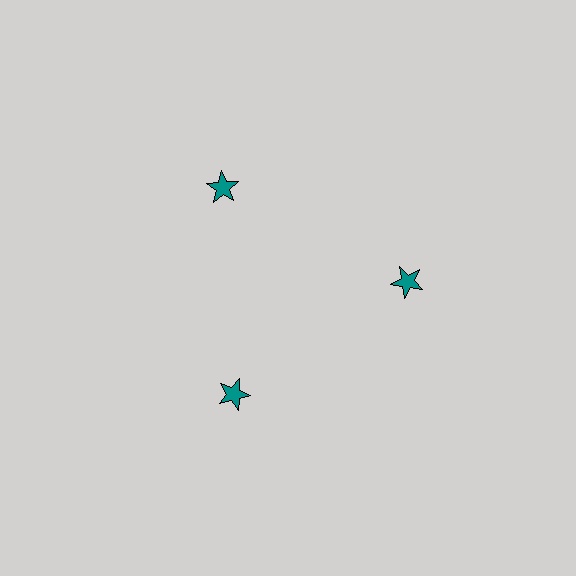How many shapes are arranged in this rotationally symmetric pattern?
There are 3 shapes, arranged in 3 groups of 1.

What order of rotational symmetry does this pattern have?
This pattern has 3-fold rotational symmetry.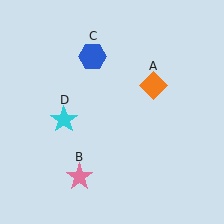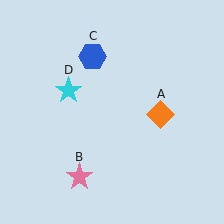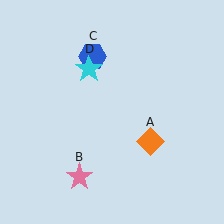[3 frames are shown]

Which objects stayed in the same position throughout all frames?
Pink star (object B) and blue hexagon (object C) remained stationary.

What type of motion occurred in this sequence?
The orange diamond (object A), cyan star (object D) rotated clockwise around the center of the scene.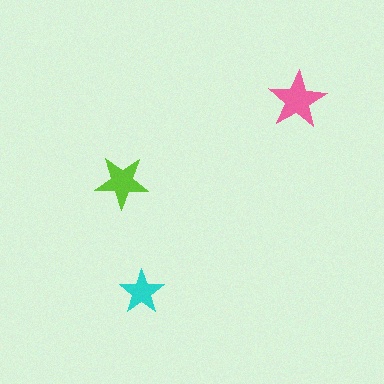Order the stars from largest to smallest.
the pink one, the lime one, the cyan one.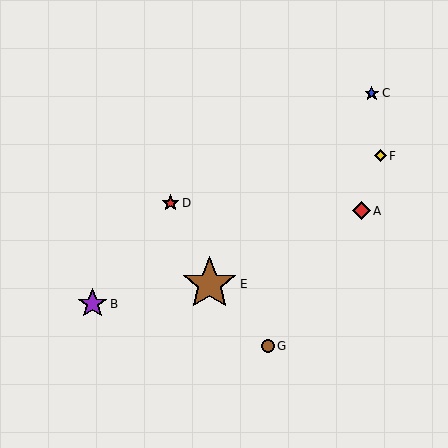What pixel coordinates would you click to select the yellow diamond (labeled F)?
Click at (380, 156) to select the yellow diamond F.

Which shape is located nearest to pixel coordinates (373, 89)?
The blue star (labeled C) at (372, 93) is nearest to that location.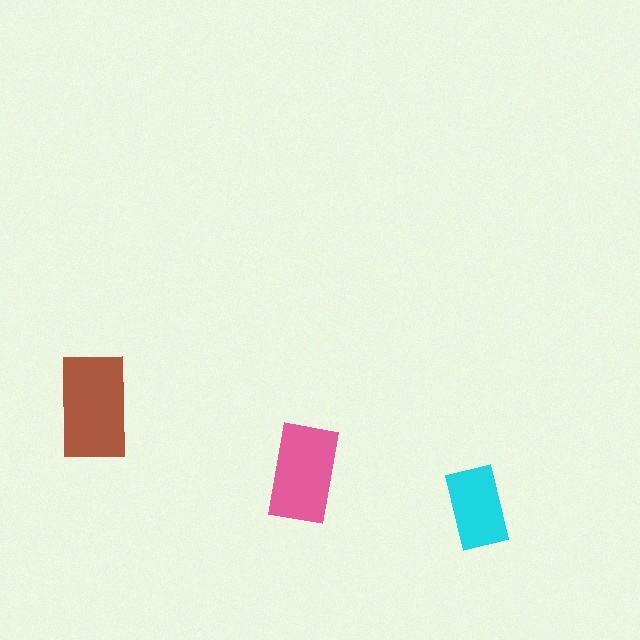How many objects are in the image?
There are 3 objects in the image.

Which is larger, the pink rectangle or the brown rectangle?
The brown one.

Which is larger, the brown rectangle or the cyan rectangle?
The brown one.